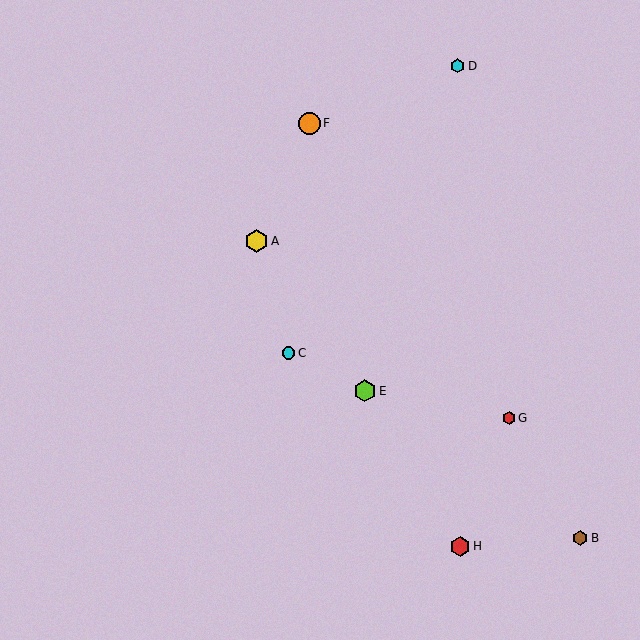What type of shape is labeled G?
Shape G is a red hexagon.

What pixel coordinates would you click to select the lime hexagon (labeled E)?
Click at (365, 391) to select the lime hexagon E.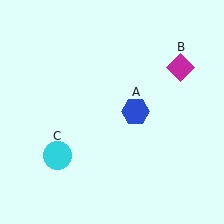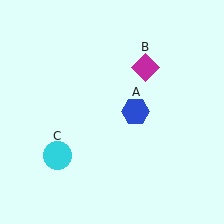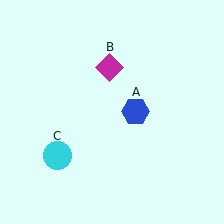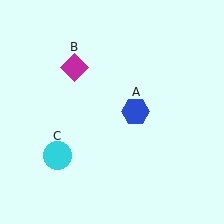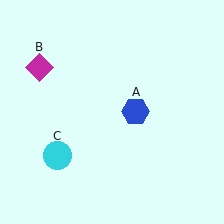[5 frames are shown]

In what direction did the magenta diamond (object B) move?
The magenta diamond (object B) moved left.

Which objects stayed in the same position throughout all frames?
Blue hexagon (object A) and cyan circle (object C) remained stationary.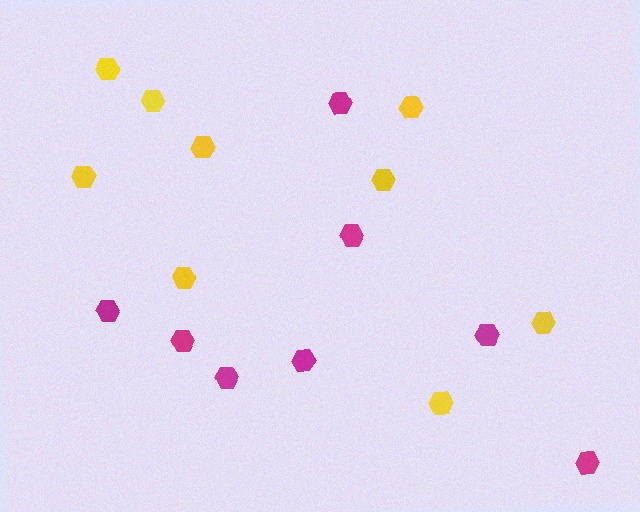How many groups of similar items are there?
There are 2 groups: one group of yellow hexagons (9) and one group of magenta hexagons (8).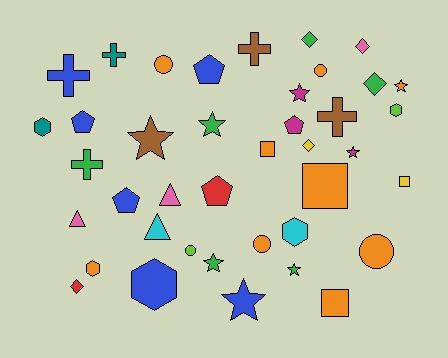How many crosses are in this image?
There are 5 crosses.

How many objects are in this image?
There are 40 objects.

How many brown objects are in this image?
There are 3 brown objects.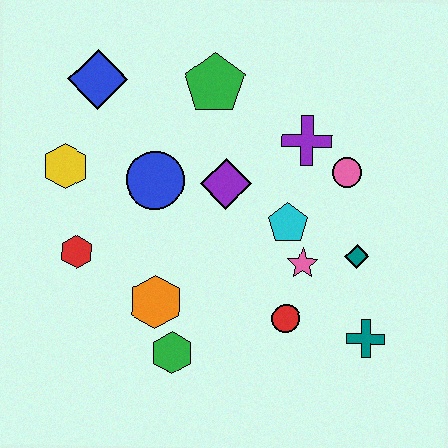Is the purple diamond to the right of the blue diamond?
Yes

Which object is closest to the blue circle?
The purple diamond is closest to the blue circle.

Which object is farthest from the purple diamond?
The teal cross is farthest from the purple diamond.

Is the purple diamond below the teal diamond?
No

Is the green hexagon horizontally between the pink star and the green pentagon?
No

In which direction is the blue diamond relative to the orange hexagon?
The blue diamond is above the orange hexagon.